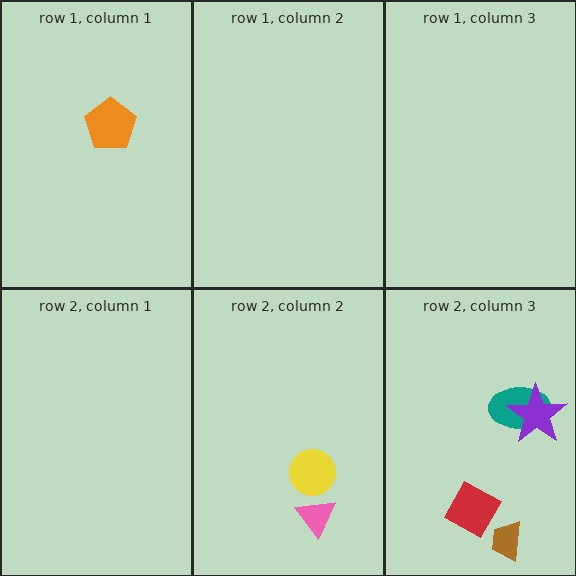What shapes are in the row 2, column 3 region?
The teal ellipse, the brown trapezoid, the red diamond, the purple star.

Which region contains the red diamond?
The row 2, column 3 region.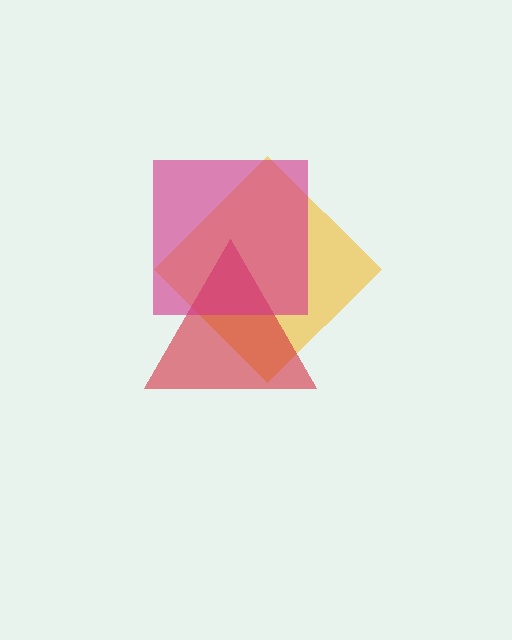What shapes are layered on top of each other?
The layered shapes are: a yellow diamond, a red triangle, a magenta square.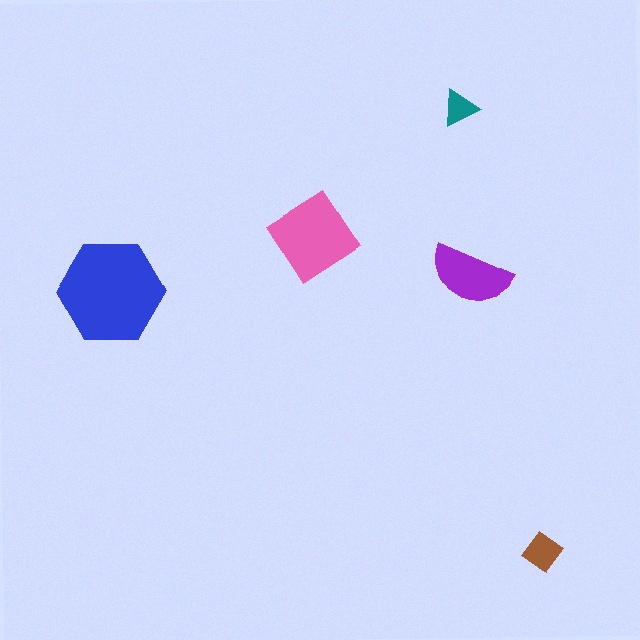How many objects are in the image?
There are 5 objects in the image.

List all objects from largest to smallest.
The blue hexagon, the pink diamond, the purple semicircle, the brown diamond, the teal triangle.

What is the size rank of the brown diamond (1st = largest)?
4th.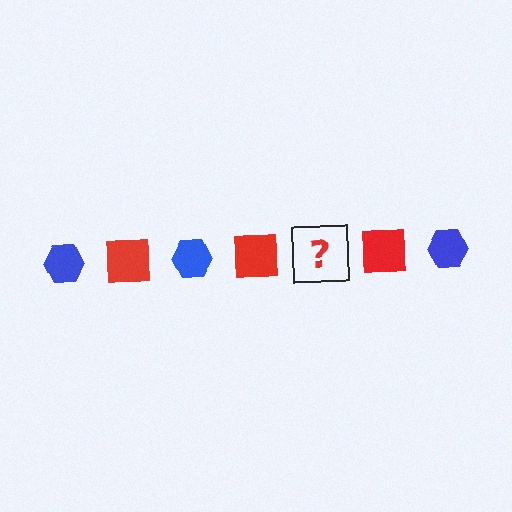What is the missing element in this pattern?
The missing element is a blue hexagon.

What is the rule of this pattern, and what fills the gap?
The rule is that the pattern alternates between blue hexagon and red square. The gap should be filled with a blue hexagon.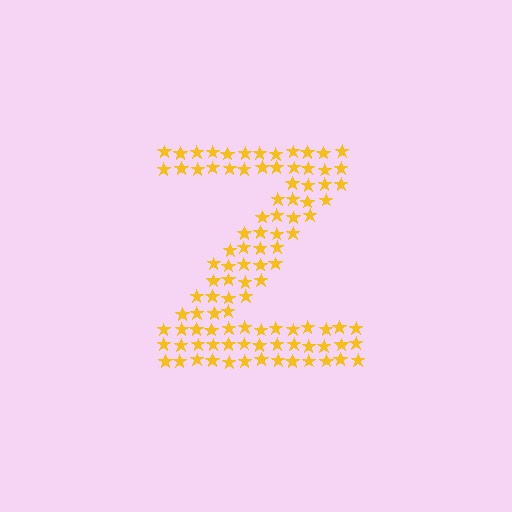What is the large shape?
The large shape is the letter Z.